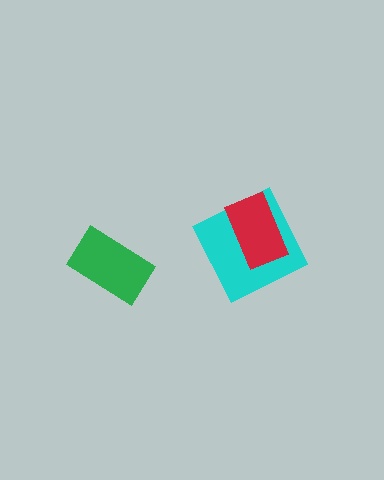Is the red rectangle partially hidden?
No, no other shape covers it.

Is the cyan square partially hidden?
Yes, it is partially covered by another shape.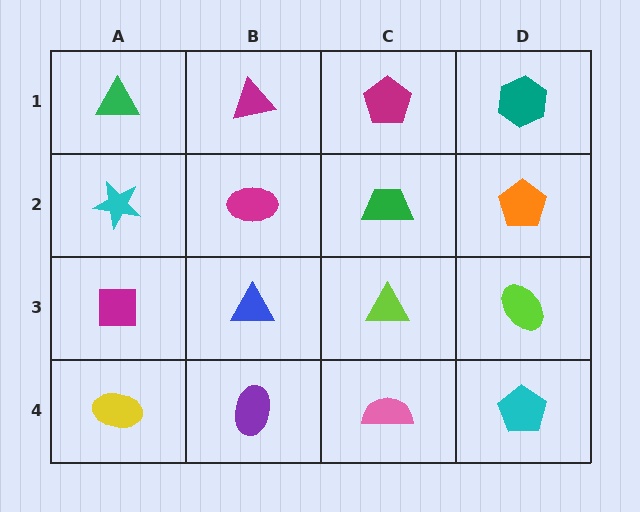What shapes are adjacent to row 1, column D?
An orange pentagon (row 2, column D), a magenta pentagon (row 1, column C).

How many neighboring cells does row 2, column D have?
3.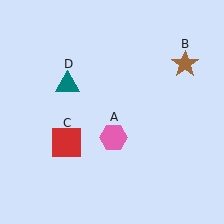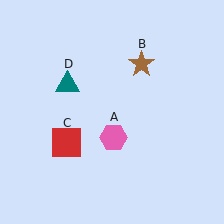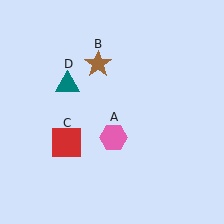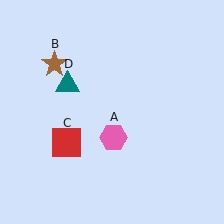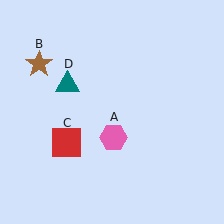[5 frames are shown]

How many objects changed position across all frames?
1 object changed position: brown star (object B).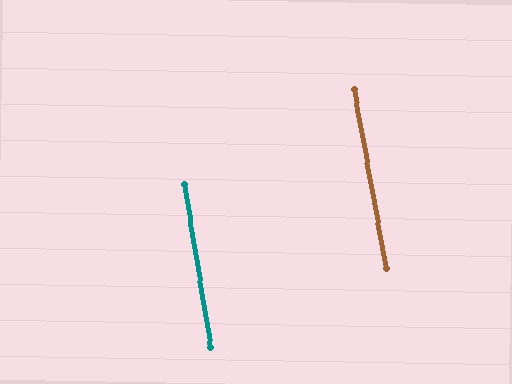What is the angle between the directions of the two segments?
Approximately 1 degree.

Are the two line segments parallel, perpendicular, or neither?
Parallel — their directions differ by only 0.9°.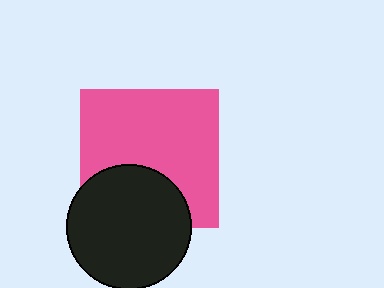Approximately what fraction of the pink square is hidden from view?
Roughly 31% of the pink square is hidden behind the black circle.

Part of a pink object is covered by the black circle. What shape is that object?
It is a square.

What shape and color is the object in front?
The object in front is a black circle.